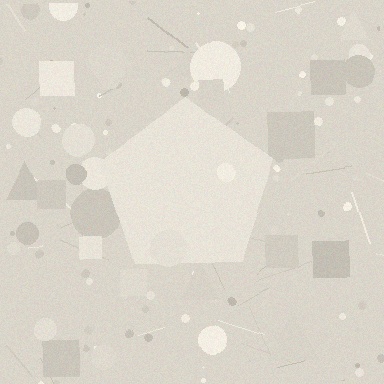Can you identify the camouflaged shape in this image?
The camouflaged shape is a pentagon.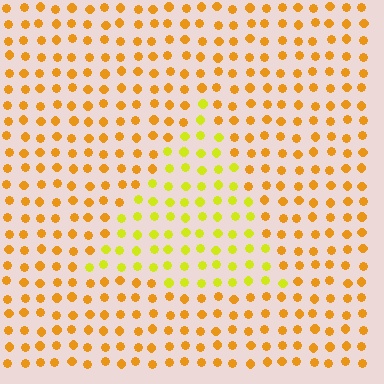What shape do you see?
I see a triangle.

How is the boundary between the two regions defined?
The boundary is defined purely by a slight shift in hue (about 32 degrees). Spacing, size, and orientation are identical on both sides.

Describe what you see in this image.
The image is filled with small orange elements in a uniform arrangement. A triangle-shaped region is visible where the elements are tinted to a slightly different hue, forming a subtle color boundary.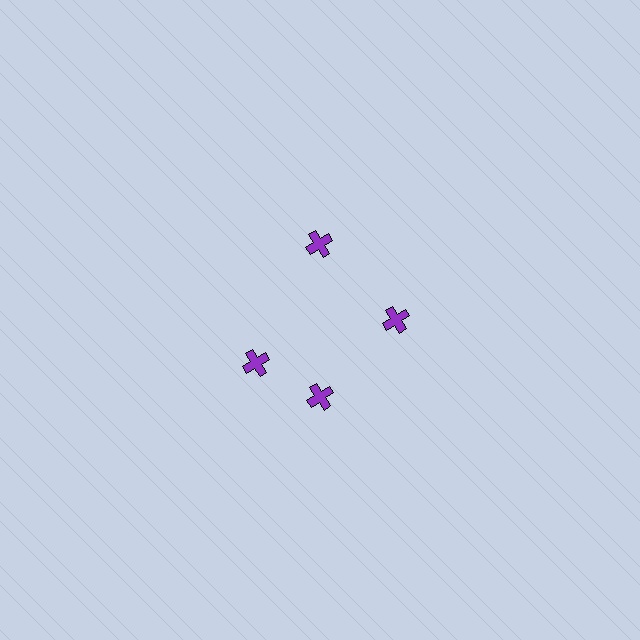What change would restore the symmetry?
The symmetry would be restored by rotating it back into even spacing with its neighbors so that all 4 crosses sit at equal angles and equal distance from the center.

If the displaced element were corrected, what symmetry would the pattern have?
It would have 4-fold rotational symmetry — the pattern would map onto itself every 90 degrees.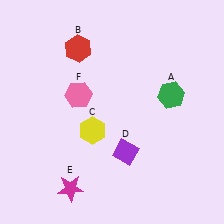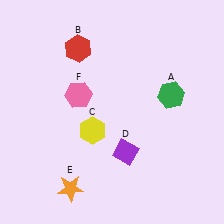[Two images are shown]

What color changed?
The star (E) changed from magenta in Image 1 to orange in Image 2.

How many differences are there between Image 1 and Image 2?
There is 1 difference between the two images.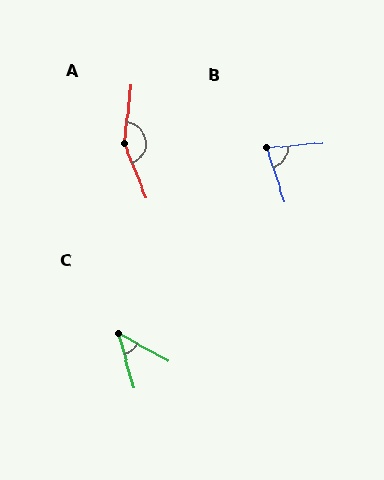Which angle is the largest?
A, at approximately 151 degrees.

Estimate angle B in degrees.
Approximately 77 degrees.